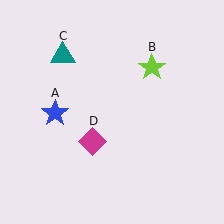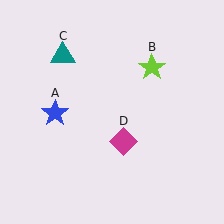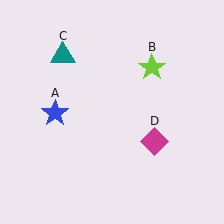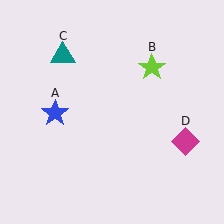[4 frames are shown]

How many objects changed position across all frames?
1 object changed position: magenta diamond (object D).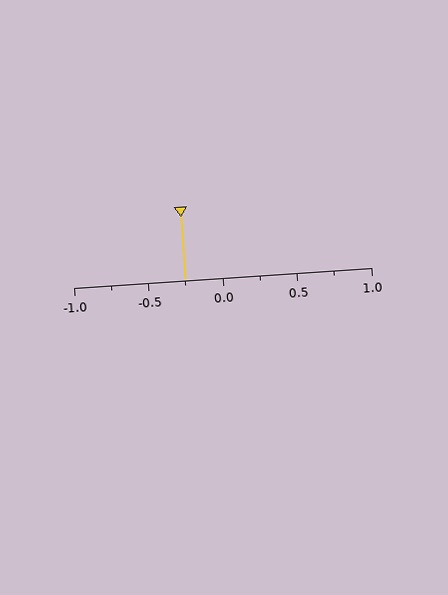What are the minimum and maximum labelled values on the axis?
The axis runs from -1.0 to 1.0.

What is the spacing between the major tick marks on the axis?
The major ticks are spaced 0.5 apart.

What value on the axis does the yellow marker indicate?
The marker indicates approximately -0.25.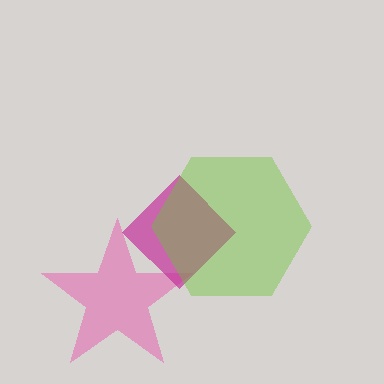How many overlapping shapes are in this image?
There are 3 overlapping shapes in the image.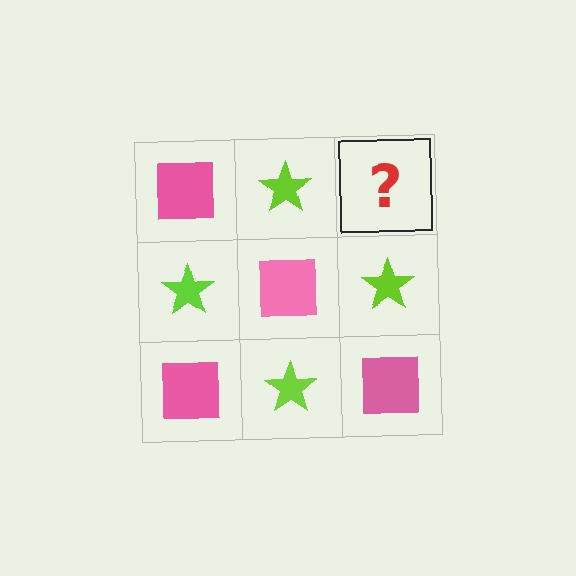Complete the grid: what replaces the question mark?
The question mark should be replaced with a pink square.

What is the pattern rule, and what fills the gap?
The rule is that it alternates pink square and lime star in a checkerboard pattern. The gap should be filled with a pink square.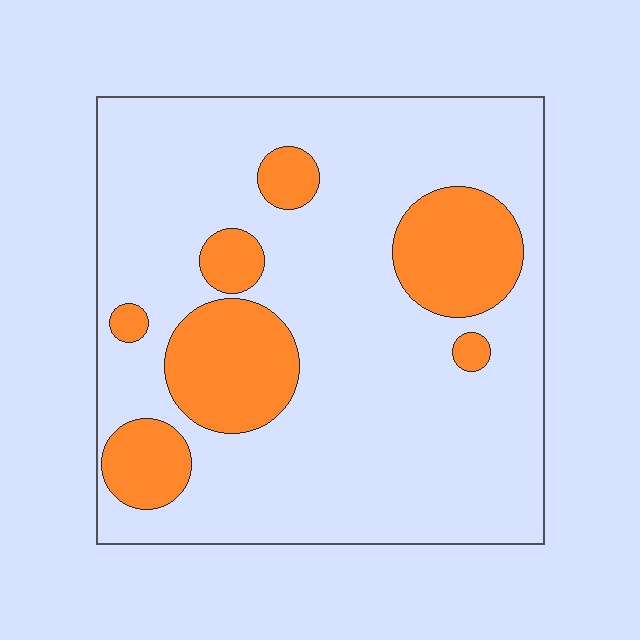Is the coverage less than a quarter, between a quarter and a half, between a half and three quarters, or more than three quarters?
Less than a quarter.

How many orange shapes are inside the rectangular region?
7.